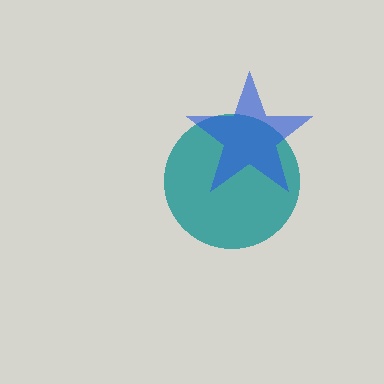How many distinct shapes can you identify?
There are 2 distinct shapes: a teal circle, a blue star.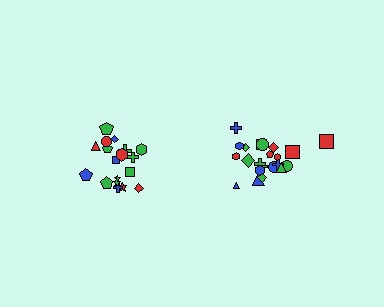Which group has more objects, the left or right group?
The right group.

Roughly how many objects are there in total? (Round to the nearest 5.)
Roughly 40 objects in total.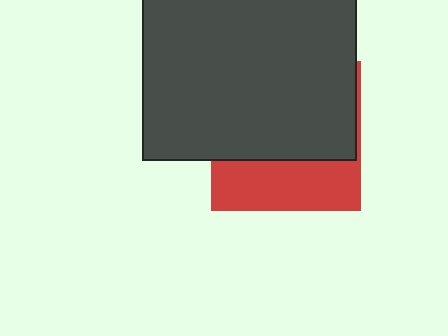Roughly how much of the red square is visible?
A small part of it is visible (roughly 35%).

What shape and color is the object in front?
The object in front is a dark gray square.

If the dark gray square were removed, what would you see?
You would see the complete red square.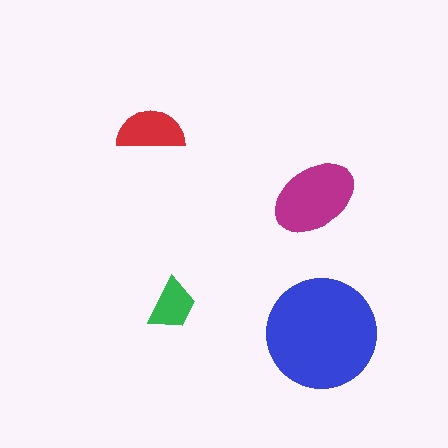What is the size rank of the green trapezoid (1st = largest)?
4th.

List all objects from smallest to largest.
The green trapezoid, the red semicircle, the magenta ellipse, the blue circle.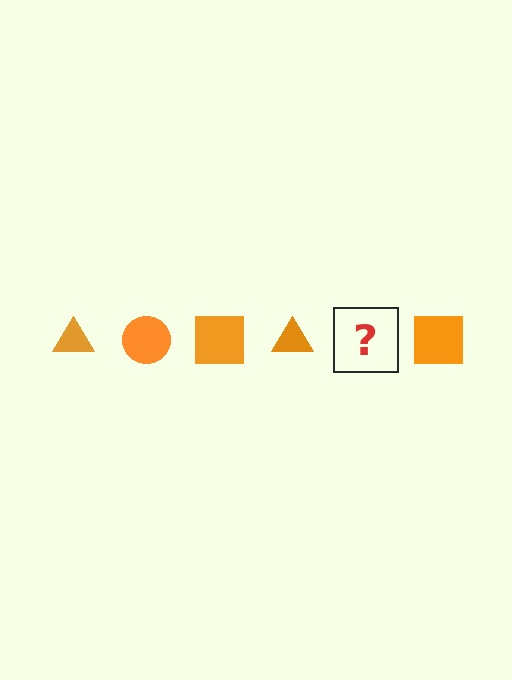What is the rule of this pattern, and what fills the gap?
The rule is that the pattern cycles through triangle, circle, square shapes in orange. The gap should be filled with an orange circle.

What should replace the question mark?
The question mark should be replaced with an orange circle.